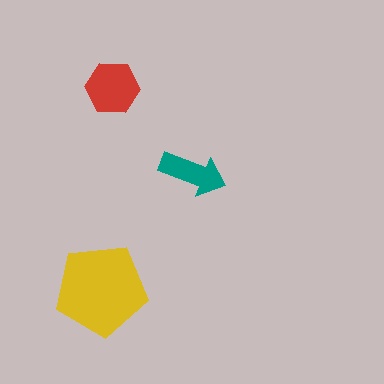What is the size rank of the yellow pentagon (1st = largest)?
1st.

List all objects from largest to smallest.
The yellow pentagon, the red hexagon, the teal arrow.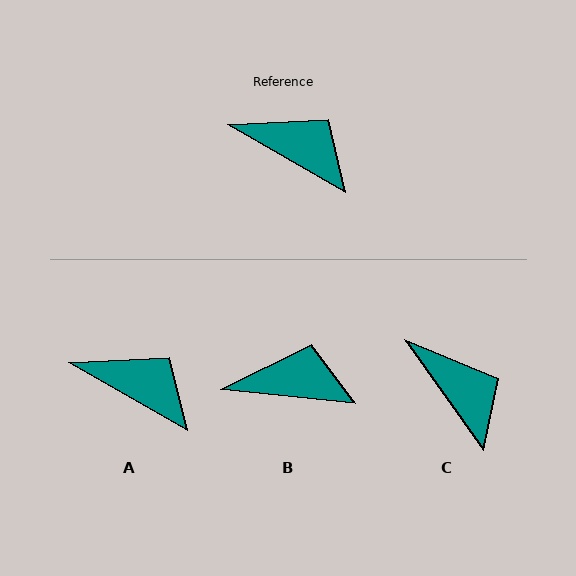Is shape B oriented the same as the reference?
No, it is off by about 24 degrees.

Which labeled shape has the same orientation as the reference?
A.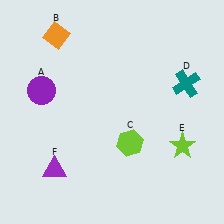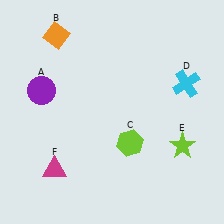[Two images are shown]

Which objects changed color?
D changed from teal to cyan. F changed from purple to magenta.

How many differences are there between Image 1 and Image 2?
There are 2 differences between the two images.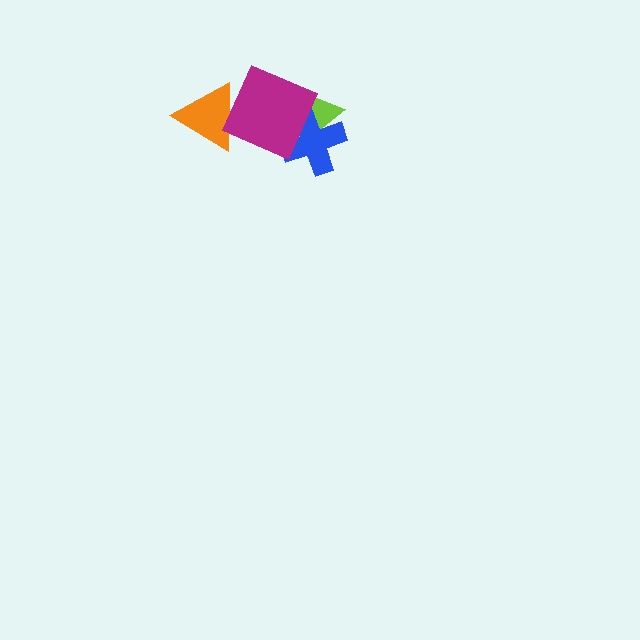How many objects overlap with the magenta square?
3 objects overlap with the magenta square.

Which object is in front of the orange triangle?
The magenta square is in front of the orange triangle.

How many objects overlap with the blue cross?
2 objects overlap with the blue cross.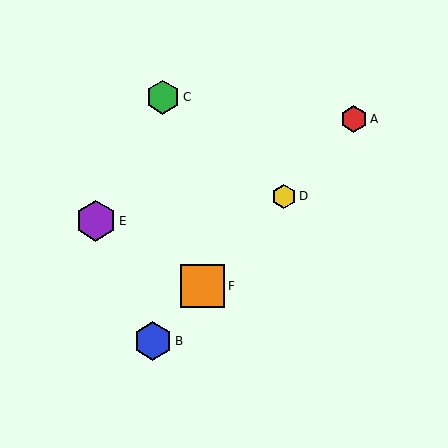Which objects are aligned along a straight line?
Objects A, B, D, F are aligned along a straight line.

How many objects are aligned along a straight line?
4 objects (A, B, D, F) are aligned along a straight line.